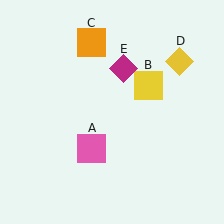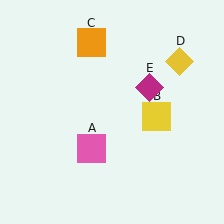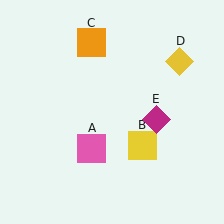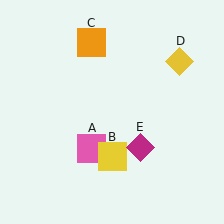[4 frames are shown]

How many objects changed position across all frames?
2 objects changed position: yellow square (object B), magenta diamond (object E).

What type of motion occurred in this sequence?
The yellow square (object B), magenta diamond (object E) rotated clockwise around the center of the scene.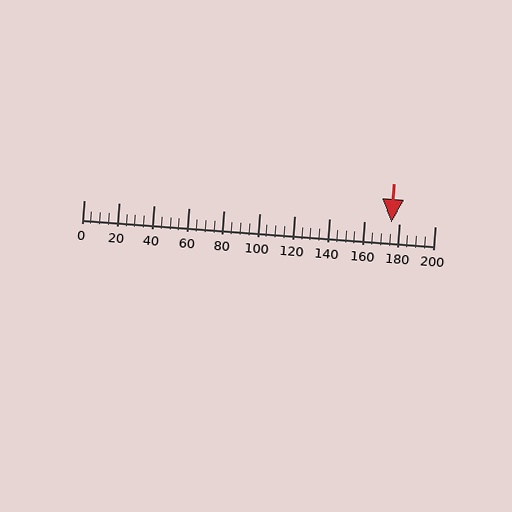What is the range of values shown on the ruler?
The ruler shows values from 0 to 200.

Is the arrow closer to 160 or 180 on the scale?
The arrow is closer to 180.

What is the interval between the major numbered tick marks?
The major tick marks are spaced 20 units apart.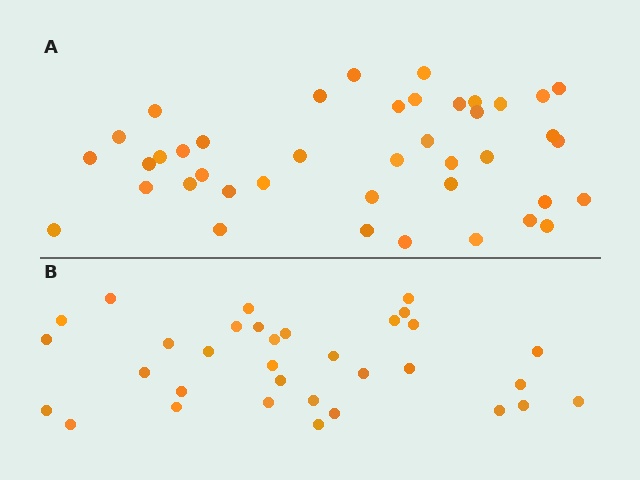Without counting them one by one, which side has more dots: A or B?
Region A (the top region) has more dots.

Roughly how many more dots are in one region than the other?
Region A has roughly 8 or so more dots than region B.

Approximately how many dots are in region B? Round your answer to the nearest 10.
About 30 dots. (The exact count is 33, which rounds to 30.)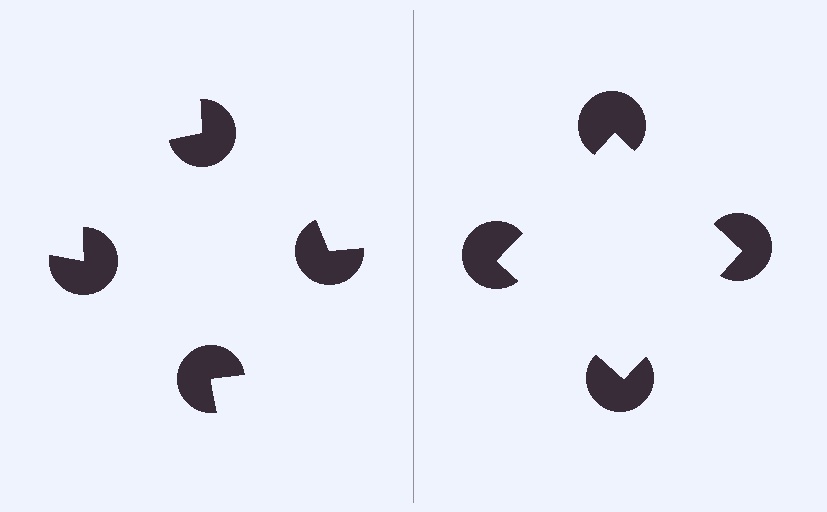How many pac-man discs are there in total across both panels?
8 — 4 on each side.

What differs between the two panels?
The pac-man discs are positioned identically on both sides; only the wedge orientations differ. On the right they align to a square; on the left they are misaligned.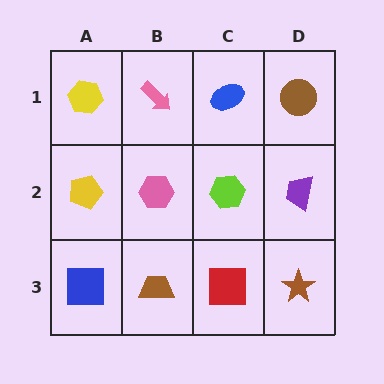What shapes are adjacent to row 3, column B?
A pink hexagon (row 2, column B), a blue square (row 3, column A), a red square (row 3, column C).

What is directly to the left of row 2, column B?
A yellow pentagon.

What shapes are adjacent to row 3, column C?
A lime hexagon (row 2, column C), a brown trapezoid (row 3, column B), a brown star (row 3, column D).